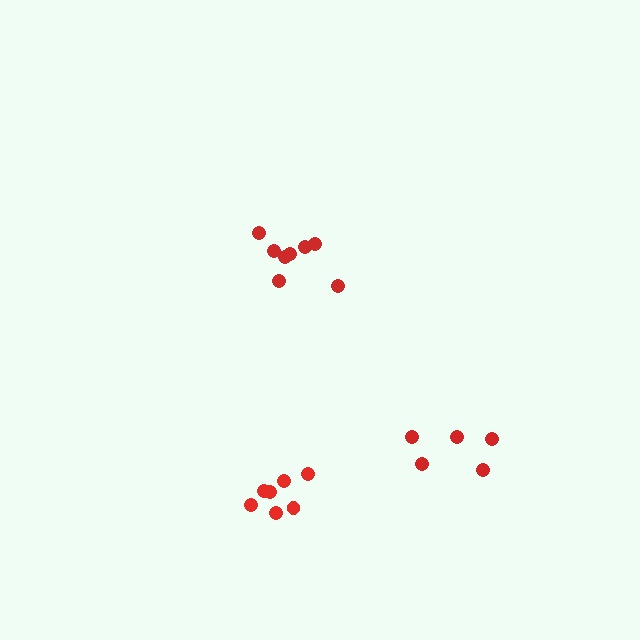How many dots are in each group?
Group 1: 8 dots, Group 2: 7 dots, Group 3: 5 dots (20 total).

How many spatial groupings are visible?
There are 3 spatial groupings.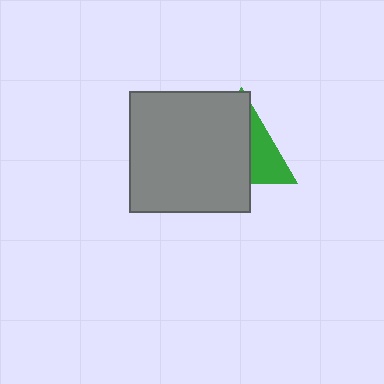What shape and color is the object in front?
The object in front is a gray square.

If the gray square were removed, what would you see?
You would see the complete green triangle.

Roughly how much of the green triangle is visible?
A small part of it is visible (roughly 34%).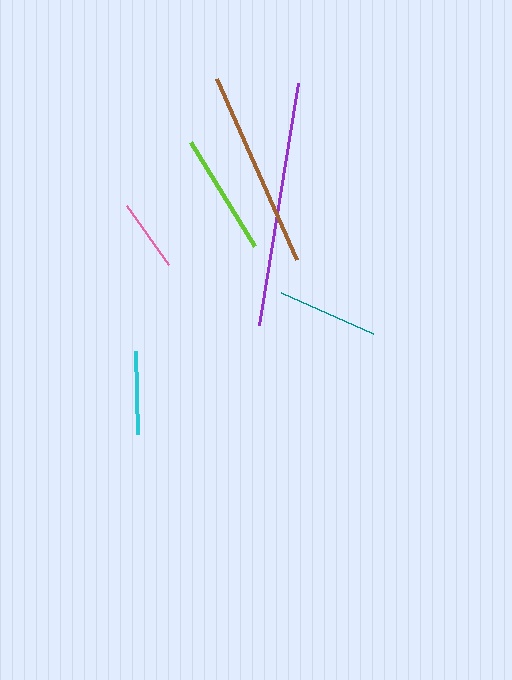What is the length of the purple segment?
The purple segment is approximately 245 pixels long.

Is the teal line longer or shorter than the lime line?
The lime line is longer than the teal line.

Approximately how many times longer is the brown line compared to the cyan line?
The brown line is approximately 2.4 times the length of the cyan line.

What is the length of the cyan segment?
The cyan segment is approximately 83 pixels long.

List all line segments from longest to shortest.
From longest to shortest: purple, brown, lime, teal, cyan, pink.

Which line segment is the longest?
The purple line is the longest at approximately 245 pixels.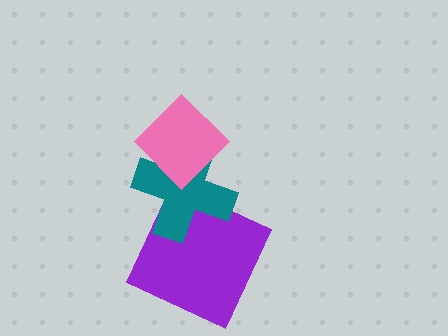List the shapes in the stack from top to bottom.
From top to bottom: the pink diamond, the teal cross, the purple square.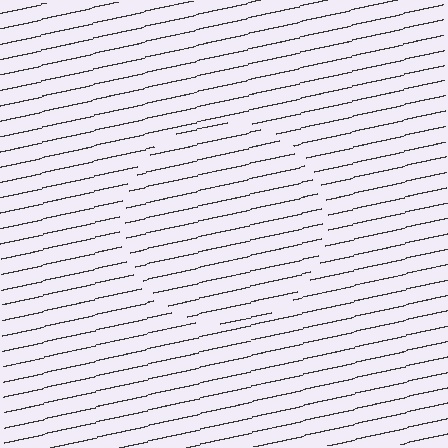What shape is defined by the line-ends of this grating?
An illusory circle. The interior of the shape contains the same grating, shifted by half a period — the contour is defined by the phase discontinuity where line-ends from the inner and outer gratings abut.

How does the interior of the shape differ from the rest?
The interior of the shape contains the same grating, shifted by half a period — the contour is defined by the phase discontinuity where line-ends from the inner and outer gratings abut.